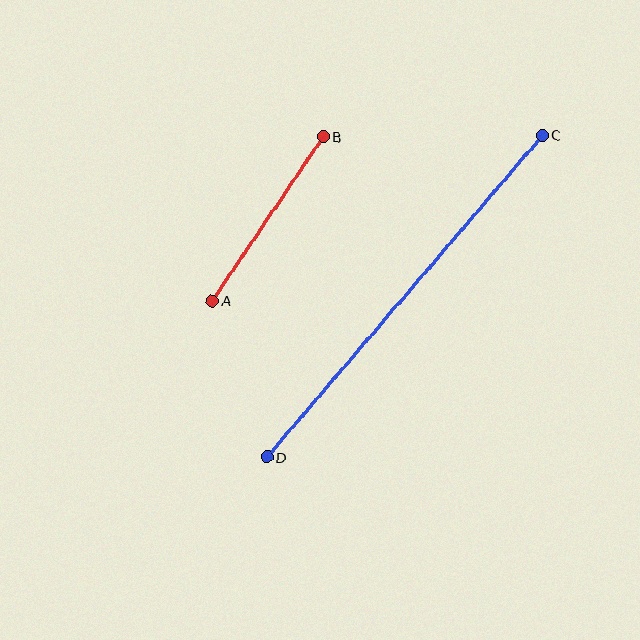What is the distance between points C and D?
The distance is approximately 424 pixels.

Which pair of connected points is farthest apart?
Points C and D are farthest apart.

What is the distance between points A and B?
The distance is approximately 198 pixels.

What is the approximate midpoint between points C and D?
The midpoint is at approximately (404, 296) pixels.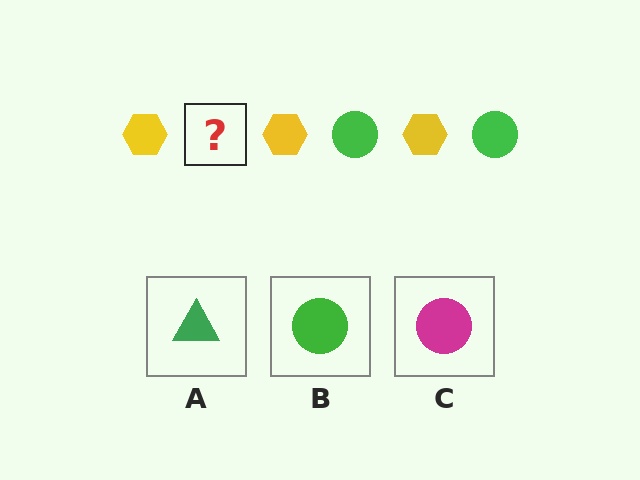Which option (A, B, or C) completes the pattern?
B.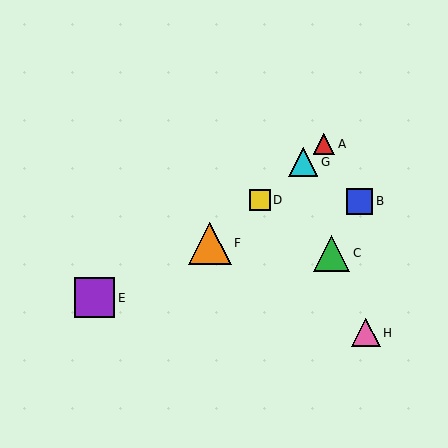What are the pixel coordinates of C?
Object C is at (332, 253).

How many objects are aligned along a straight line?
4 objects (A, D, F, G) are aligned along a straight line.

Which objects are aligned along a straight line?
Objects A, D, F, G are aligned along a straight line.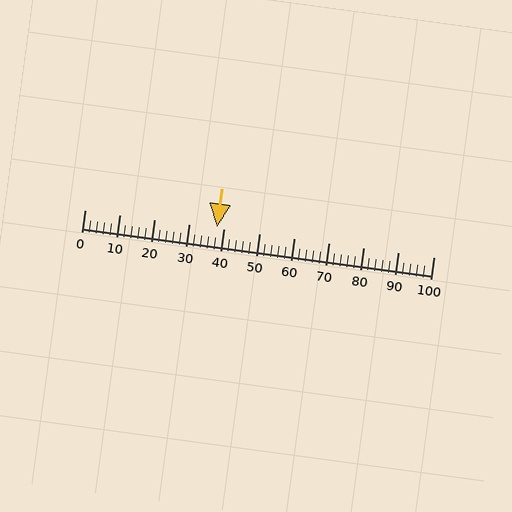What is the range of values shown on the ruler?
The ruler shows values from 0 to 100.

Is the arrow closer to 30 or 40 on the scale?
The arrow is closer to 40.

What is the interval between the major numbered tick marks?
The major tick marks are spaced 10 units apart.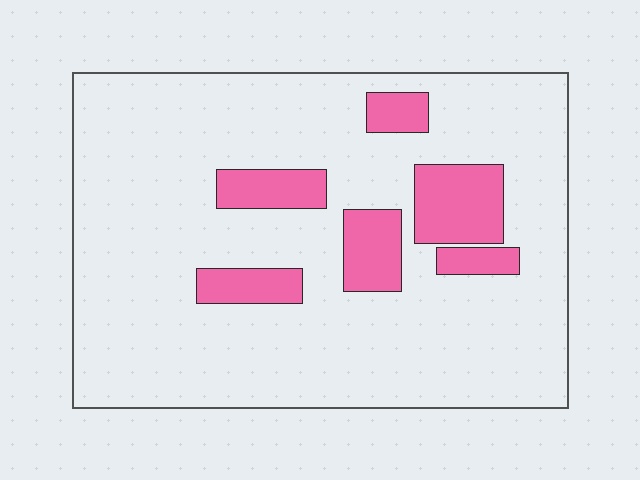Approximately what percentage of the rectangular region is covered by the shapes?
Approximately 15%.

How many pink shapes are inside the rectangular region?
6.